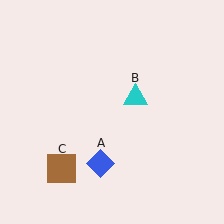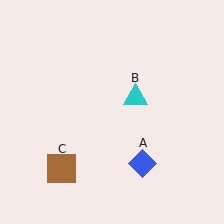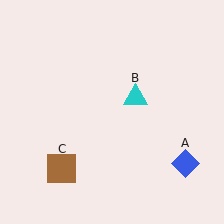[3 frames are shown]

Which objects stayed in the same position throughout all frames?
Cyan triangle (object B) and brown square (object C) remained stationary.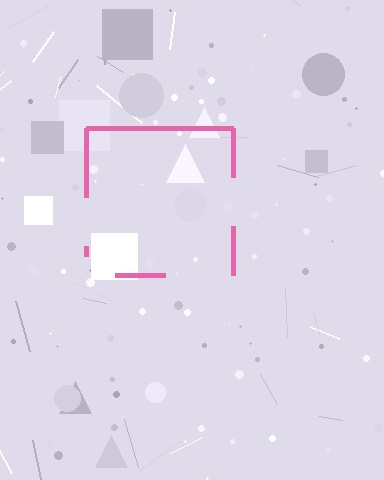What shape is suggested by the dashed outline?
The dashed outline suggests a square.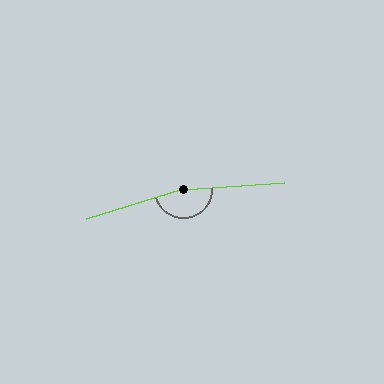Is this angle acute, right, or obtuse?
It is obtuse.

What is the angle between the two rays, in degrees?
Approximately 167 degrees.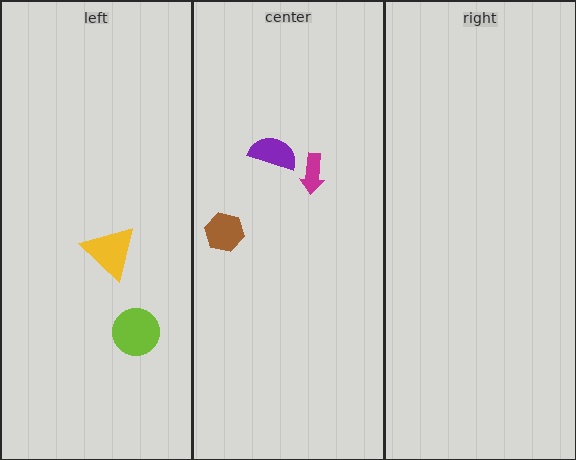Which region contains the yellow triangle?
The left region.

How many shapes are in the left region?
2.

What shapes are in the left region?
The yellow triangle, the lime circle.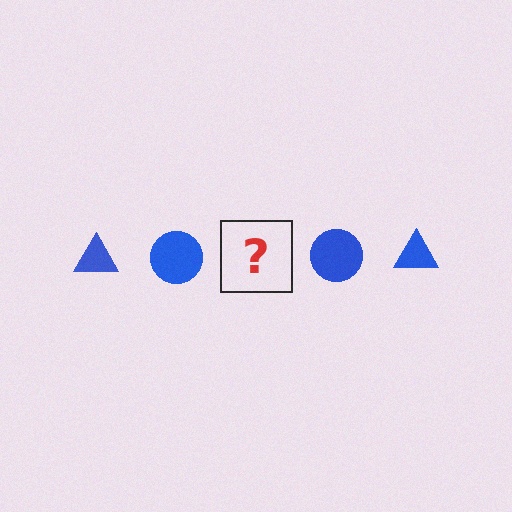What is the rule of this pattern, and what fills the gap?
The rule is that the pattern cycles through triangle, circle shapes in blue. The gap should be filled with a blue triangle.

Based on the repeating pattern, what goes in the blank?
The blank should be a blue triangle.